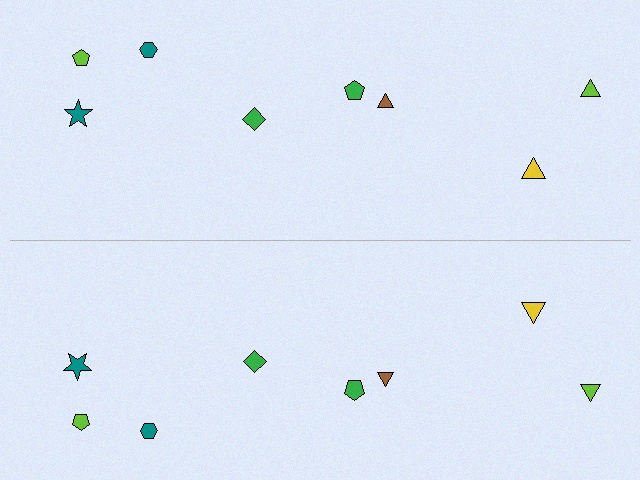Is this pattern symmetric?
Yes, this pattern has bilateral (reflection) symmetry.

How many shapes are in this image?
There are 16 shapes in this image.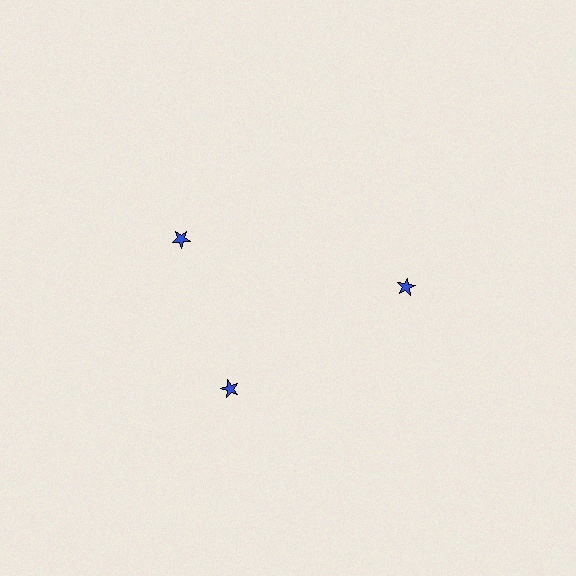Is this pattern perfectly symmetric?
No. The 3 blue stars are arranged in a ring, but one element near the 11 o'clock position is rotated out of alignment along the ring, breaking the 3-fold rotational symmetry.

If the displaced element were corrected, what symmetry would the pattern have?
It would have 3-fold rotational symmetry — the pattern would map onto itself every 120 degrees.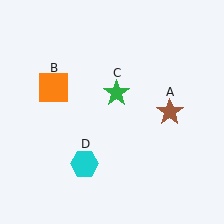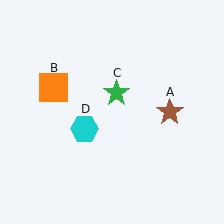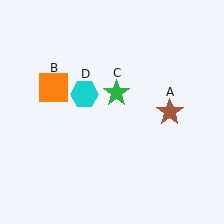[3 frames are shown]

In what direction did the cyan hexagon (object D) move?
The cyan hexagon (object D) moved up.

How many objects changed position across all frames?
1 object changed position: cyan hexagon (object D).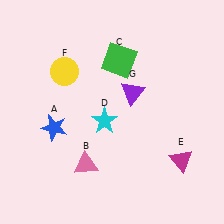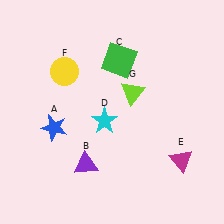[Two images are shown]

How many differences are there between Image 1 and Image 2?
There are 2 differences between the two images.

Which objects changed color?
B changed from pink to purple. G changed from purple to lime.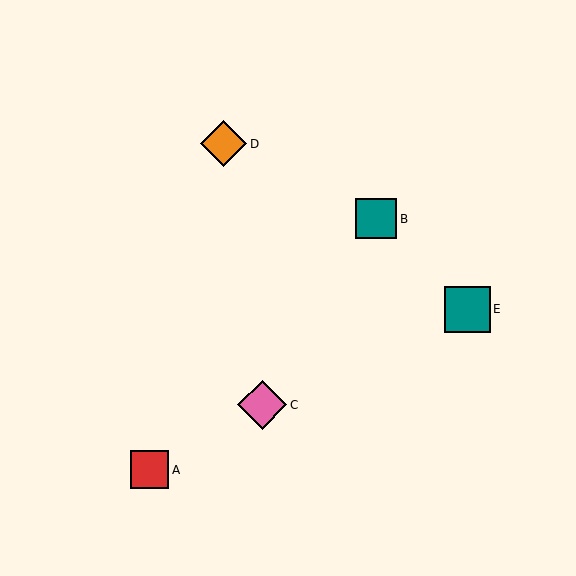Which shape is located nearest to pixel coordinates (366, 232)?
The teal square (labeled B) at (376, 219) is nearest to that location.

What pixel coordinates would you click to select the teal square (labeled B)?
Click at (376, 219) to select the teal square B.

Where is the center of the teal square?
The center of the teal square is at (376, 219).